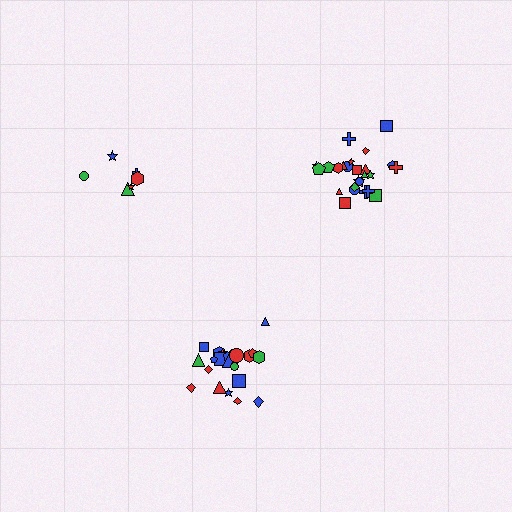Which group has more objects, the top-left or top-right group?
The top-right group.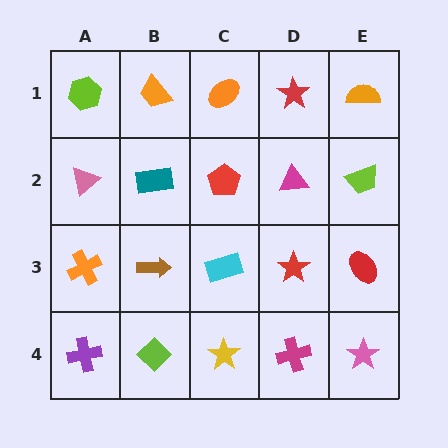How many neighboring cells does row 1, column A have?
2.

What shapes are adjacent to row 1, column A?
A pink triangle (row 2, column A), an orange trapezoid (row 1, column B).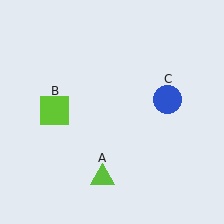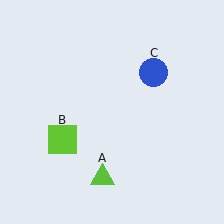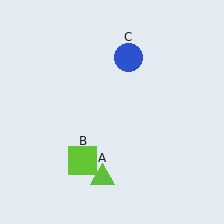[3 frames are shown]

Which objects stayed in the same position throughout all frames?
Lime triangle (object A) remained stationary.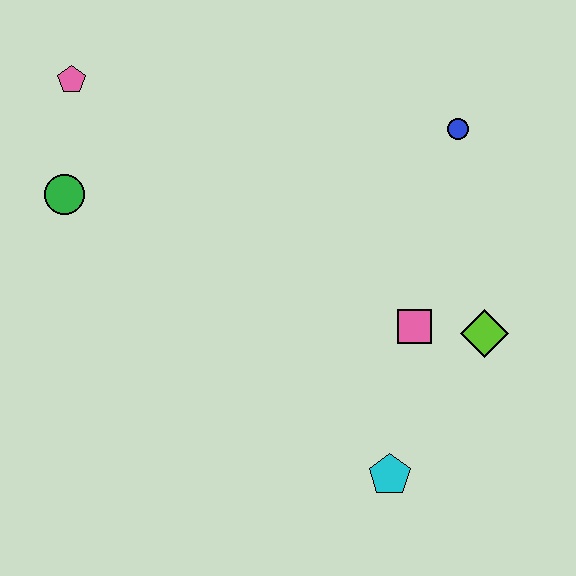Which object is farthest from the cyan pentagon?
The pink pentagon is farthest from the cyan pentagon.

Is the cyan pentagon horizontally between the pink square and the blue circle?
No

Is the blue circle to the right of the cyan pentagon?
Yes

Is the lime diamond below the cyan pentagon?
No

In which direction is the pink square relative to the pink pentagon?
The pink square is to the right of the pink pentagon.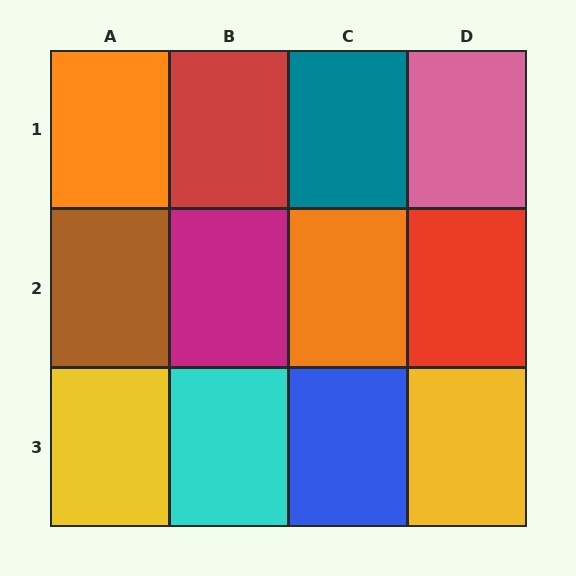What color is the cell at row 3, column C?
Blue.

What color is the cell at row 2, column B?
Magenta.